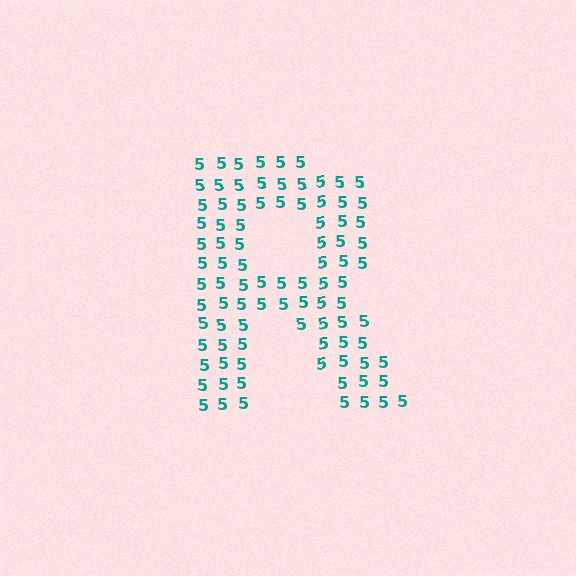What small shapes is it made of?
It is made of small digit 5's.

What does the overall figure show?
The overall figure shows the letter R.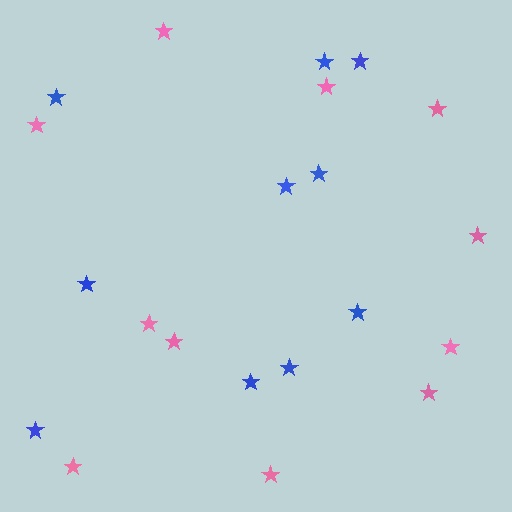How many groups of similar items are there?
There are 2 groups: one group of pink stars (11) and one group of blue stars (10).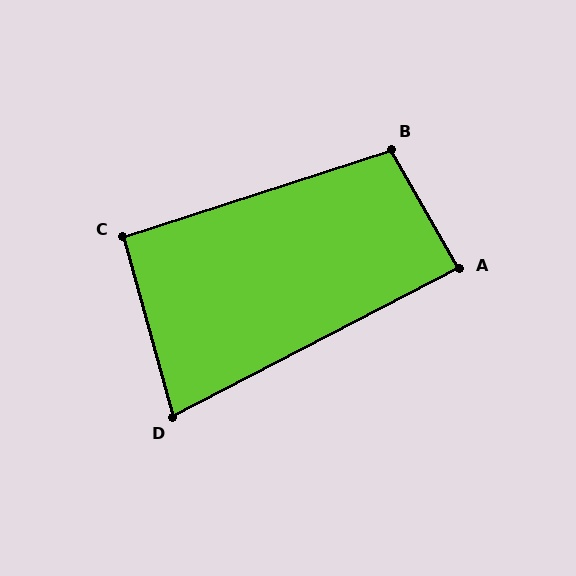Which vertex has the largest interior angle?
B, at approximately 102 degrees.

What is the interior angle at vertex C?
Approximately 92 degrees (approximately right).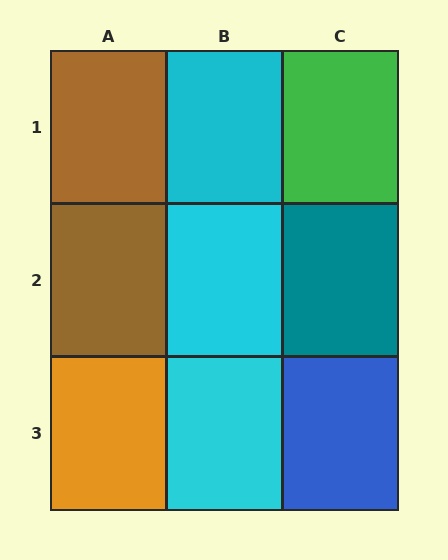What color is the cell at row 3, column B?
Cyan.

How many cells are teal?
1 cell is teal.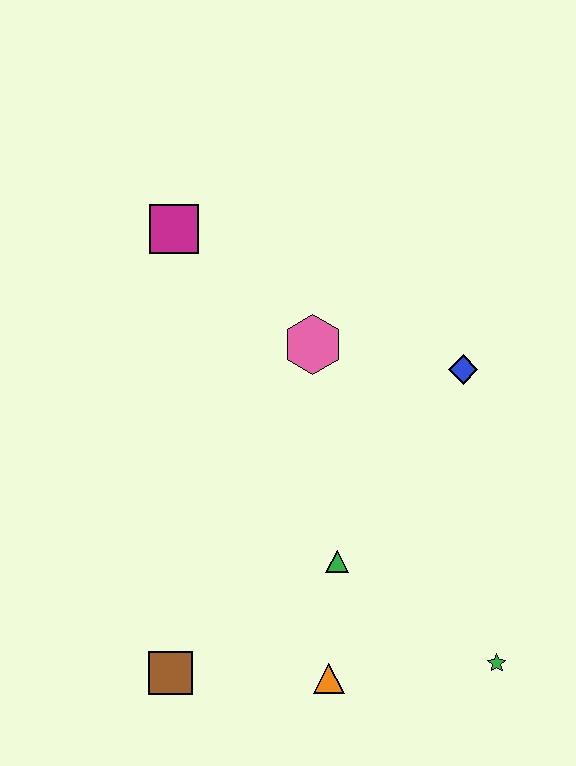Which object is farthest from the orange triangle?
The magenta square is farthest from the orange triangle.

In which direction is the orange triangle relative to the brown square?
The orange triangle is to the right of the brown square.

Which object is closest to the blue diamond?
The pink hexagon is closest to the blue diamond.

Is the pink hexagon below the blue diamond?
No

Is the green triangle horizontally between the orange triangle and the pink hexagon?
No